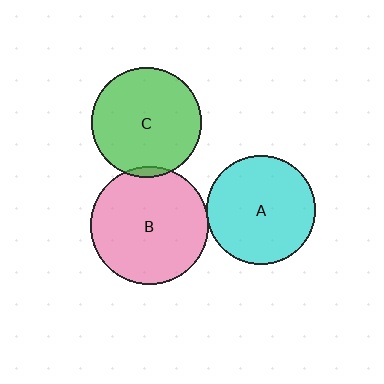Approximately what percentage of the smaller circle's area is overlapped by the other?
Approximately 5%.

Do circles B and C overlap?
Yes.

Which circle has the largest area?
Circle B (pink).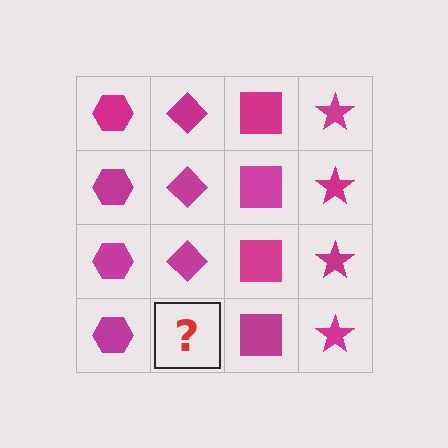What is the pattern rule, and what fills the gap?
The rule is that each column has a consistent shape. The gap should be filled with a magenta diamond.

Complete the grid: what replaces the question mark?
The question mark should be replaced with a magenta diamond.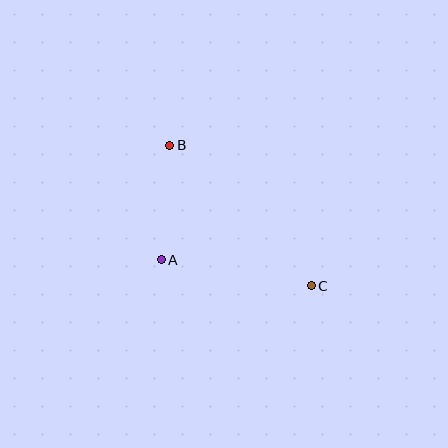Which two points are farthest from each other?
Points B and C are farthest from each other.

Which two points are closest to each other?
Points A and B are closest to each other.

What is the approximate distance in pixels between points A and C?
The distance between A and C is approximately 152 pixels.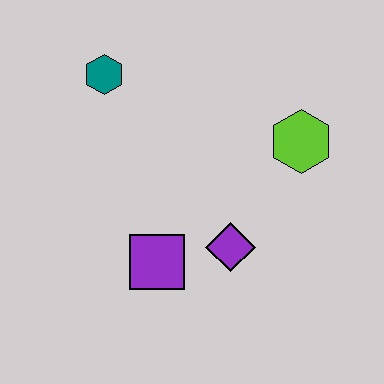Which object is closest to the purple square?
The purple diamond is closest to the purple square.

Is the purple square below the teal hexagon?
Yes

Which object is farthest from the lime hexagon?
The teal hexagon is farthest from the lime hexagon.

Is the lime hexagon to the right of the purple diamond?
Yes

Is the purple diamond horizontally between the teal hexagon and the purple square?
No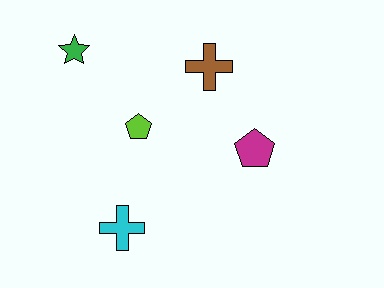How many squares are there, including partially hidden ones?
There are no squares.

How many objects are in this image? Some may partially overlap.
There are 5 objects.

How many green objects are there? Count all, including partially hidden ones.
There is 1 green object.